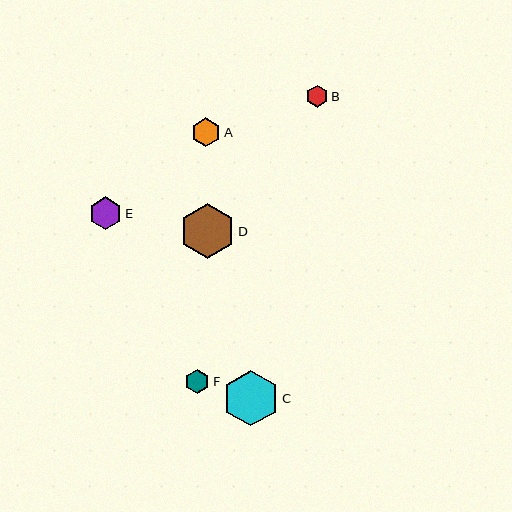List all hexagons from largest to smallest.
From largest to smallest: C, D, E, A, F, B.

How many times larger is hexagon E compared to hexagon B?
Hexagon E is approximately 1.5 times the size of hexagon B.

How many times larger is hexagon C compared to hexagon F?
Hexagon C is approximately 2.3 times the size of hexagon F.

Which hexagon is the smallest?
Hexagon B is the smallest with a size of approximately 22 pixels.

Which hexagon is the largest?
Hexagon C is the largest with a size of approximately 56 pixels.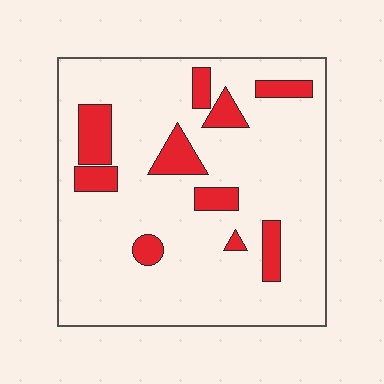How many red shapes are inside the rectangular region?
10.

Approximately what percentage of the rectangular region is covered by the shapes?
Approximately 15%.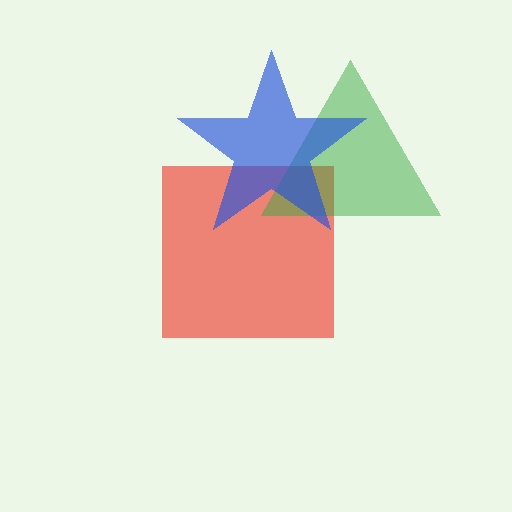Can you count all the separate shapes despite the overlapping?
Yes, there are 3 separate shapes.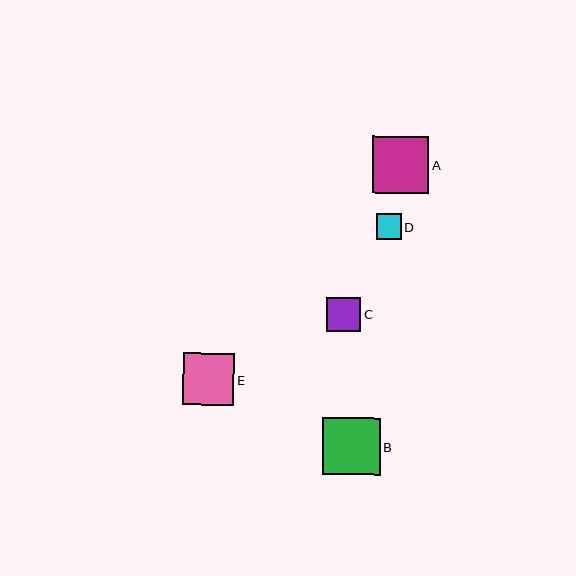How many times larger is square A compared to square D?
Square A is approximately 2.2 times the size of square D.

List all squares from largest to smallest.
From largest to smallest: B, A, E, C, D.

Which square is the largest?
Square B is the largest with a size of approximately 58 pixels.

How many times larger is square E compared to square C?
Square E is approximately 1.5 times the size of square C.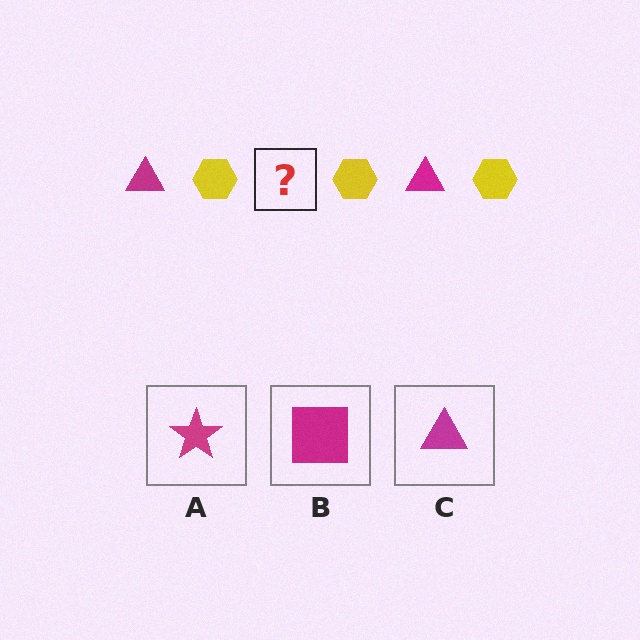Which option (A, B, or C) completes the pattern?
C.